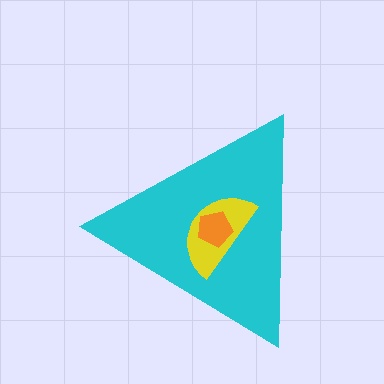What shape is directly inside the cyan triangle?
The yellow semicircle.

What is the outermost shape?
The cyan triangle.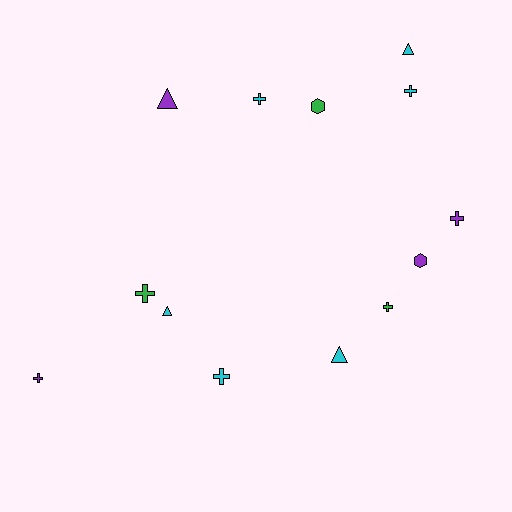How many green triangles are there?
There are no green triangles.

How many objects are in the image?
There are 13 objects.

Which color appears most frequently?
Cyan, with 6 objects.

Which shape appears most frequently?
Cross, with 7 objects.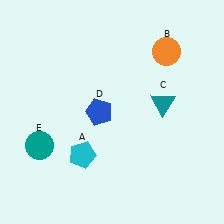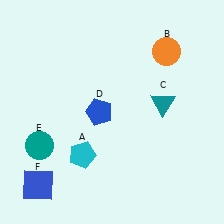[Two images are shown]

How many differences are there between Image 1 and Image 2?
There is 1 difference between the two images.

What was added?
A blue square (F) was added in Image 2.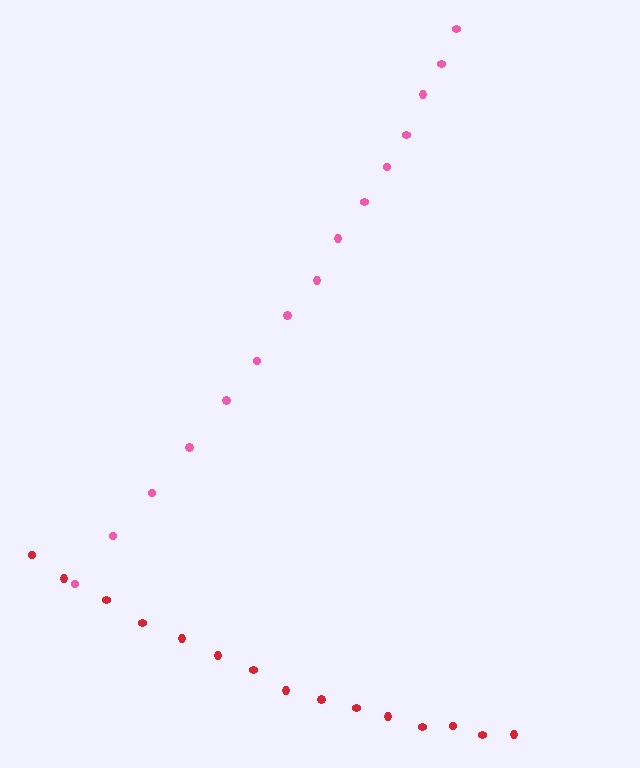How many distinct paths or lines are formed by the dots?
There are 2 distinct paths.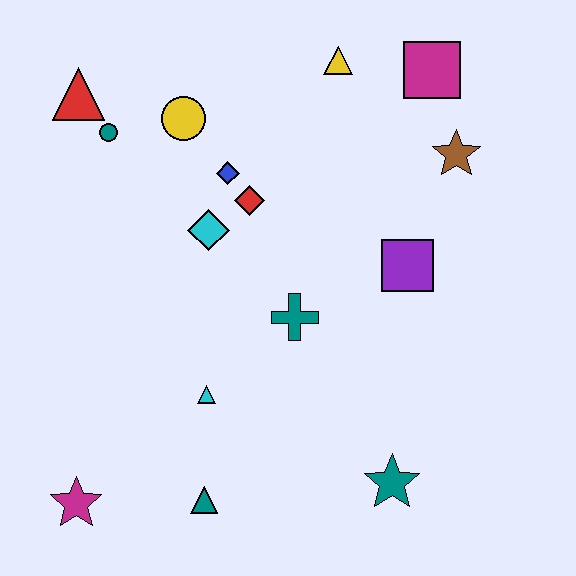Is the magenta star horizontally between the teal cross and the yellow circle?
No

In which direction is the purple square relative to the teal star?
The purple square is above the teal star.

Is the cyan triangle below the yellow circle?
Yes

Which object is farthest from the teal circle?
The teal star is farthest from the teal circle.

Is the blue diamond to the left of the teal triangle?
No